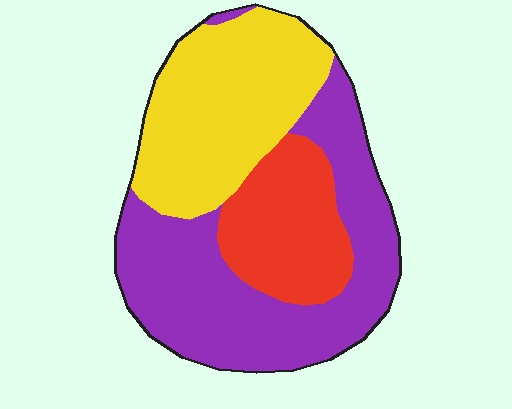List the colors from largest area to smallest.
From largest to smallest: purple, yellow, red.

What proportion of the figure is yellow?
Yellow takes up about one third (1/3) of the figure.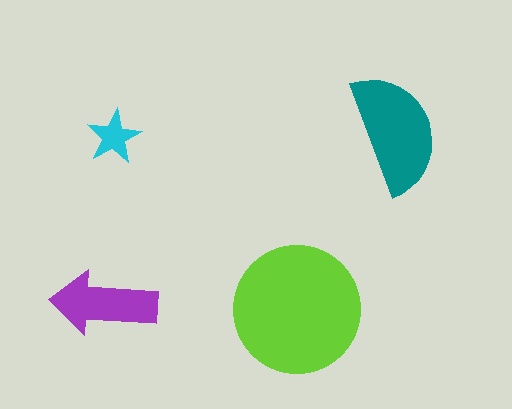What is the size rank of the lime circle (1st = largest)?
1st.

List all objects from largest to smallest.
The lime circle, the teal semicircle, the purple arrow, the cyan star.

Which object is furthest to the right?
The teal semicircle is rightmost.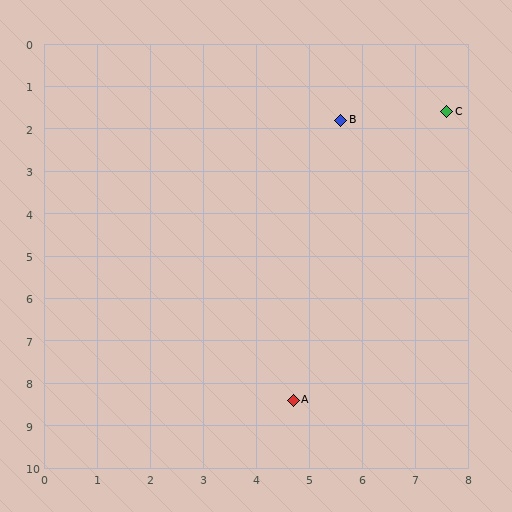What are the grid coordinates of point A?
Point A is at approximately (4.7, 8.4).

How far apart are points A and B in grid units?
Points A and B are about 6.7 grid units apart.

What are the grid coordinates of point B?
Point B is at approximately (5.6, 1.8).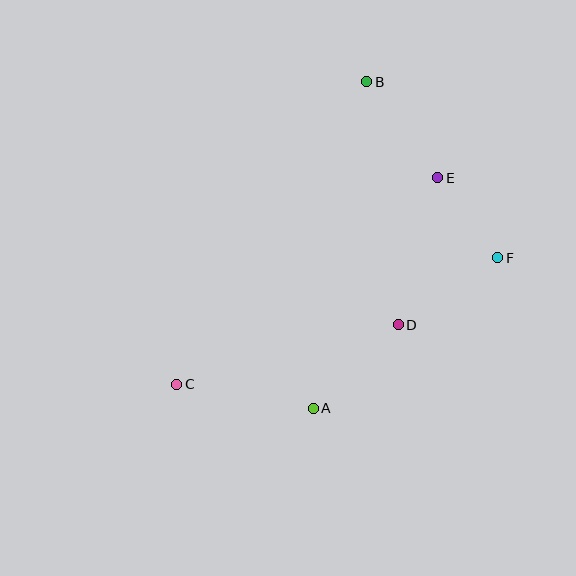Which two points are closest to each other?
Points E and F are closest to each other.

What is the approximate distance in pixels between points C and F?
The distance between C and F is approximately 345 pixels.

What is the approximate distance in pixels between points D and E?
The distance between D and E is approximately 152 pixels.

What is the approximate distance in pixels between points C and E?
The distance between C and E is approximately 333 pixels.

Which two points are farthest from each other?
Points B and C are farthest from each other.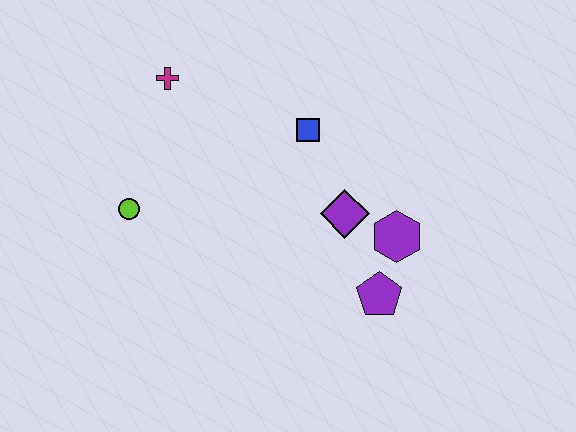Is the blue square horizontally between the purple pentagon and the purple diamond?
No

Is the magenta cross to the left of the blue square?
Yes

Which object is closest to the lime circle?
The magenta cross is closest to the lime circle.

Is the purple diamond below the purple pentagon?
No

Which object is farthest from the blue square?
The lime circle is farthest from the blue square.